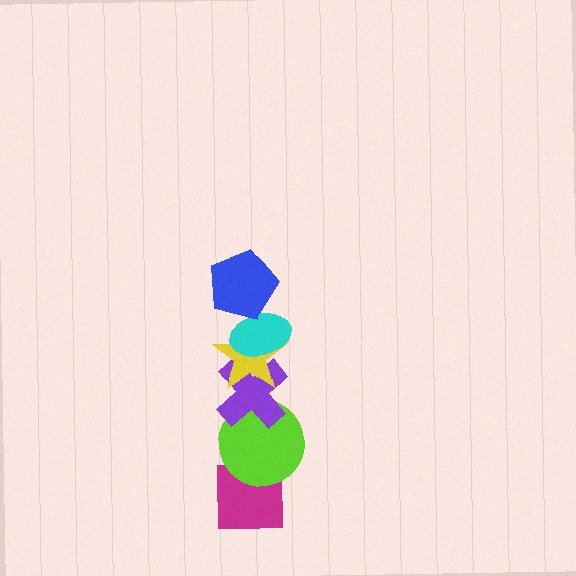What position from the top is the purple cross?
The purple cross is 4th from the top.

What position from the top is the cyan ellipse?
The cyan ellipse is 2nd from the top.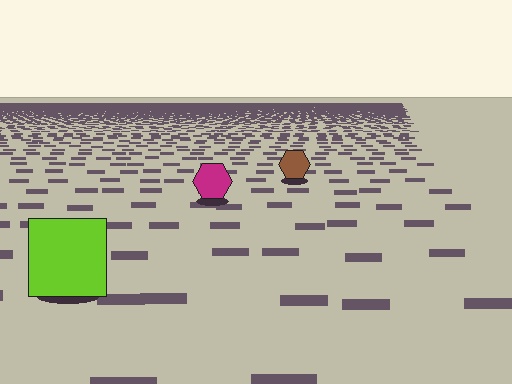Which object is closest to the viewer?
The lime square is closest. The texture marks near it are larger and more spread out.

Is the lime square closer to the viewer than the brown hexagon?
Yes. The lime square is closer — you can tell from the texture gradient: the ground texture is coarser near it.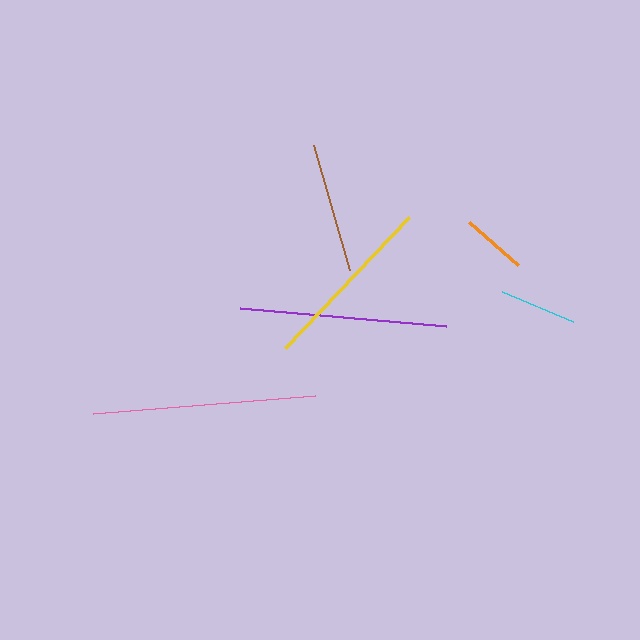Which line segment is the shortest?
The orange line is the shortest at approximately 65 pixels.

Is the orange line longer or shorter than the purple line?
The purple line is longer than the orange line.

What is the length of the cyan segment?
The cyan segment is approximately 78 pixels long.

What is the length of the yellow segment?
The yellow segment is approximately 181 pixels long.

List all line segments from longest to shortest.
From longest to shortest: pink, purple, yellow, brown, cyan, orange.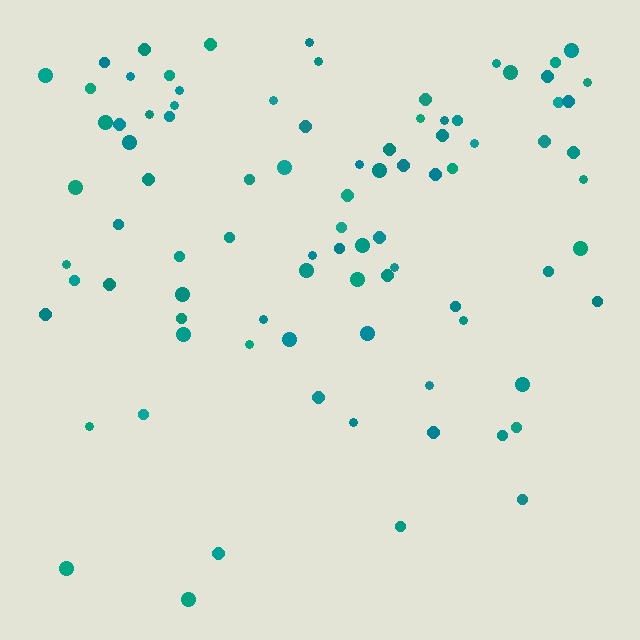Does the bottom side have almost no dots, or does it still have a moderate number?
Still a moderate number, just noticeably fewer than the top.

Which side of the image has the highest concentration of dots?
The top.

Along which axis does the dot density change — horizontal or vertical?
Vertical.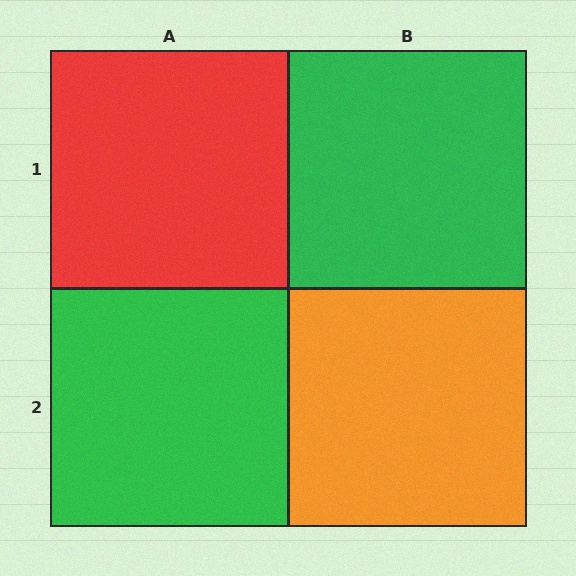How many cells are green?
2 cells are green.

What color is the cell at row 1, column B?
Green.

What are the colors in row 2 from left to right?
Green, orange.